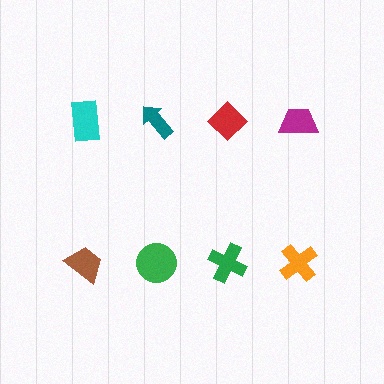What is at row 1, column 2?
A teal arrow.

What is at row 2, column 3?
A green cross.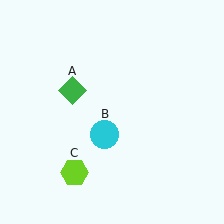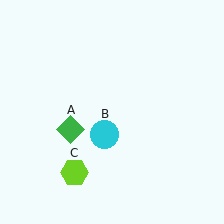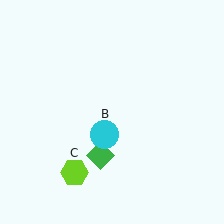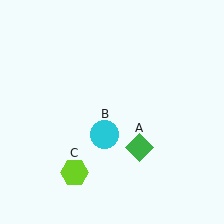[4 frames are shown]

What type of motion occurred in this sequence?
The green diamond (object A) rotated counterclockwise around the center of the scene.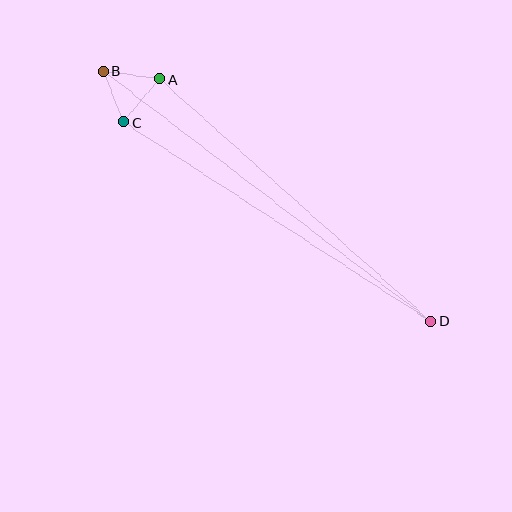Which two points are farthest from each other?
Points B and D are farthest from each other.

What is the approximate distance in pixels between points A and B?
The distance between A and B is approximately 57 pixels.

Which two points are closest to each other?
Points B and C are closest to each other.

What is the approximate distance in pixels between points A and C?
The distance between A and C is approximately 57 pixels.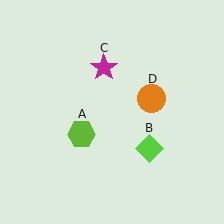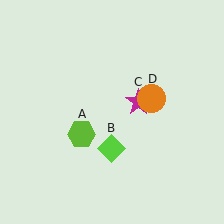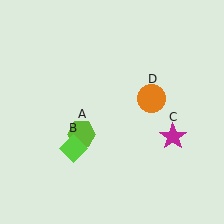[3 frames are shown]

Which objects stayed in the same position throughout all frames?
Lime hexagon (object A) and orange circle (object D) remained stationary.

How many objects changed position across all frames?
2 objects changed position: lime diamond (object B), magenta star (object C).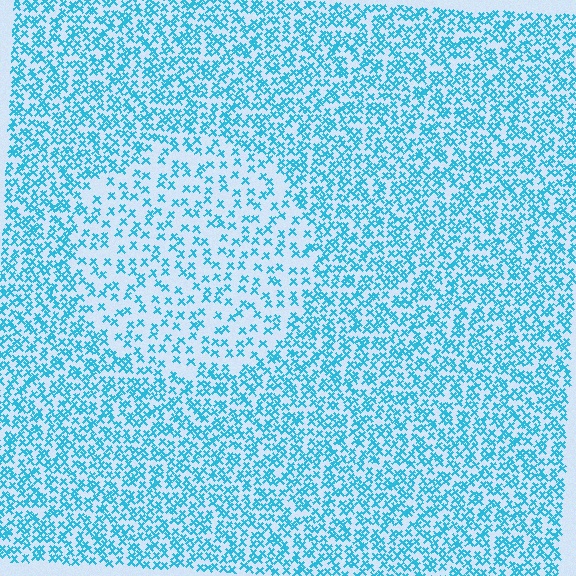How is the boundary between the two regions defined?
The boundary is defined by a change in element density (approximately 2.1x ratio). All elements are the same color, size, and shape.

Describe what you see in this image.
The image contains small cyan elements arranged at two different densities. A circle-shaped region is visible where the elements are less densely packed than the surrounding area.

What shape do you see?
I see a circle.